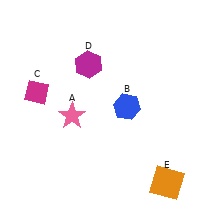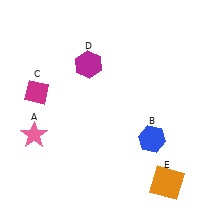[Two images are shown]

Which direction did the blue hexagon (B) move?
The blue hexagon (B) moved down.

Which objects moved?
The objects that moved are: the pink star (A), the blue hexagon (B).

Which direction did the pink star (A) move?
The pink star (A) moved left.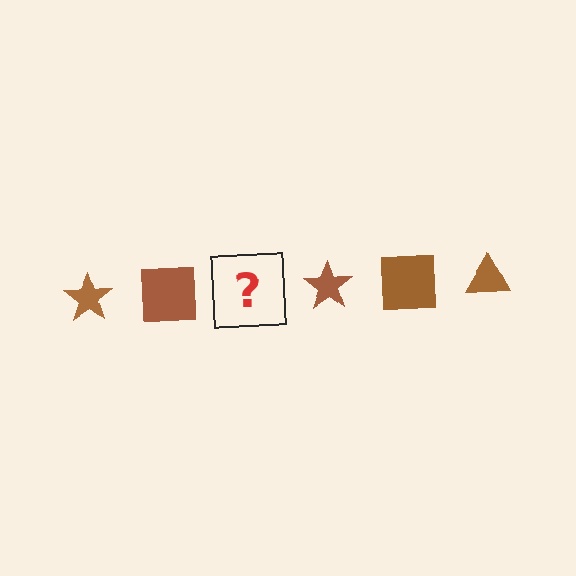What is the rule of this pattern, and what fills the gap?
The rule is that the pattern cycles through star, square, triangle shapes in brown. The gap should be filled with a brown triangle.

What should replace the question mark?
The question mark should be replaced with a brown triangle.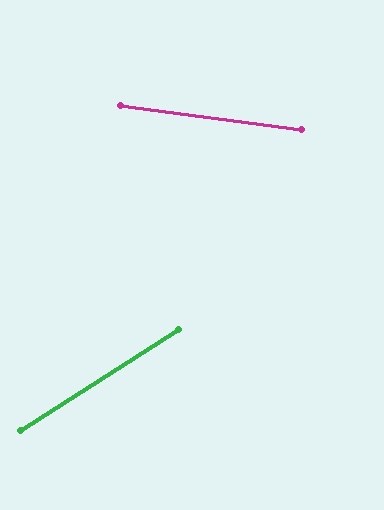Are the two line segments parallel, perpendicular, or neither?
Neither parallel nor perpendicular — they differ by about 40°.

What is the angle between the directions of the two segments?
Approximately 40 degrees.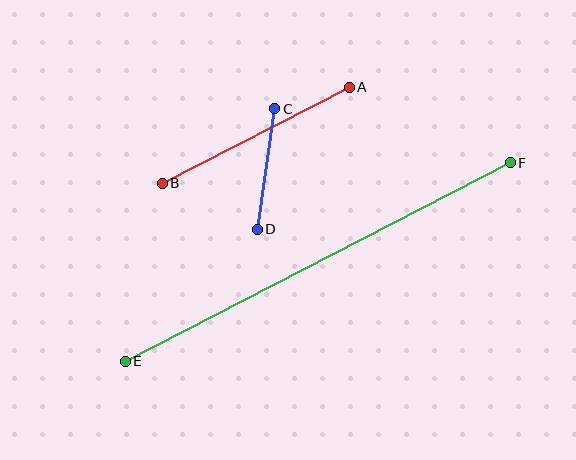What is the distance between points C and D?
The distance is approximately 122 pixels.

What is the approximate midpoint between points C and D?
The midpoint is at approximately (266, 169) pixels.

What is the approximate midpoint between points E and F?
The midpoint is at approximately (318, 262) pixels.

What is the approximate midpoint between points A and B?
The midpoint is at approximately (256, 135) pixels.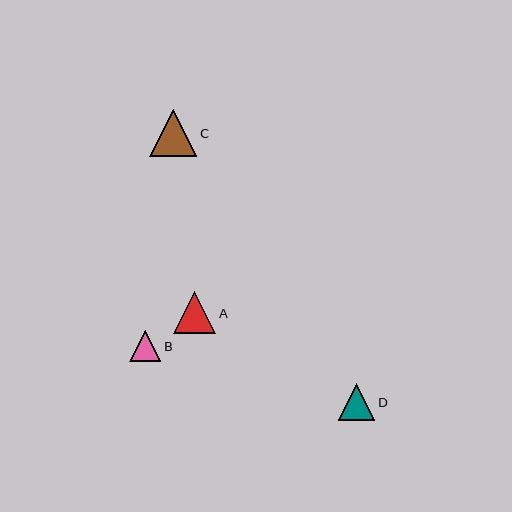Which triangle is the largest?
Triangle C is the largest with a size of approximately 47 pixels.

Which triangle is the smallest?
Triangle B is the smallest with a size of approximately 31 pixels.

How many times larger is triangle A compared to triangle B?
Triangle A is approximately 1.4 times the size of triangle B.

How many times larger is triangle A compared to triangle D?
Triangle A is approximately 1.2 times the size of triangle D.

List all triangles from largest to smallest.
From largest to smallest: C, A, D, B.